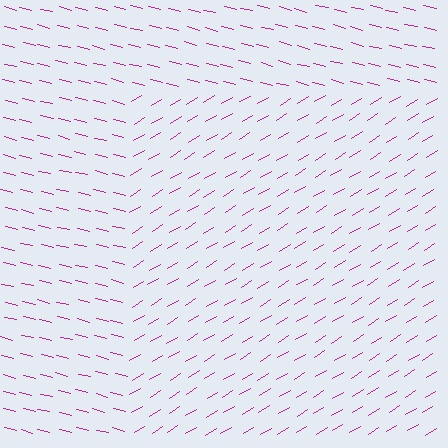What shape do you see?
I see a rectangle.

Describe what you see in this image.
The image is filled with small magenta line segments. A rectangle region in the image has lines oriented differently from the surrounding lines, creating a visible texture boundary.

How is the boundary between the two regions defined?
The boundary is defined purely by a change in line orientation (approximately 45 degrees difference). All lines are the same color and thickness.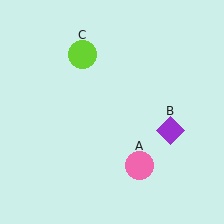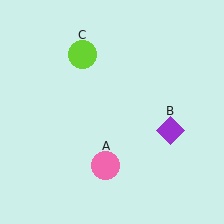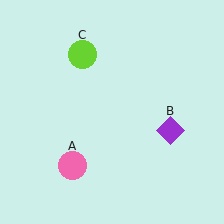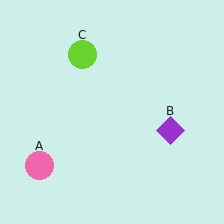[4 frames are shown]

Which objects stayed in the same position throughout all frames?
Purple diamond (object B) and lime circle (object C) remained stationary.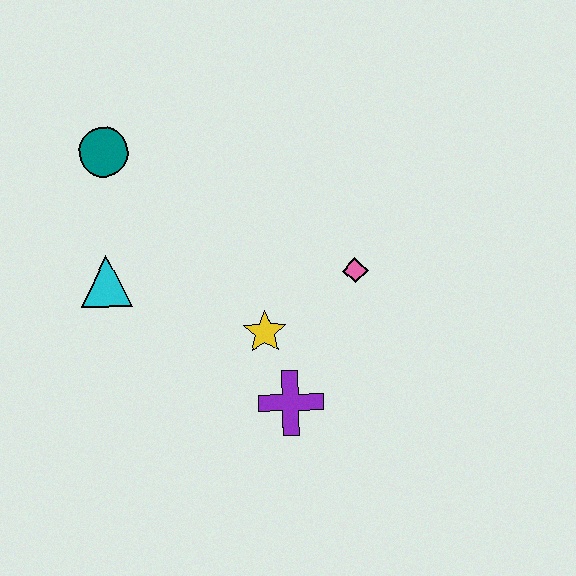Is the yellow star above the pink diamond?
No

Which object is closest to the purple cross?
The yellow star is closest to the purple cross.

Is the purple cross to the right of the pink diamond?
No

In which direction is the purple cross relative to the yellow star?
The purple cross is below the yellow star.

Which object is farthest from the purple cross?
The teal circle is farthest from the purple cross.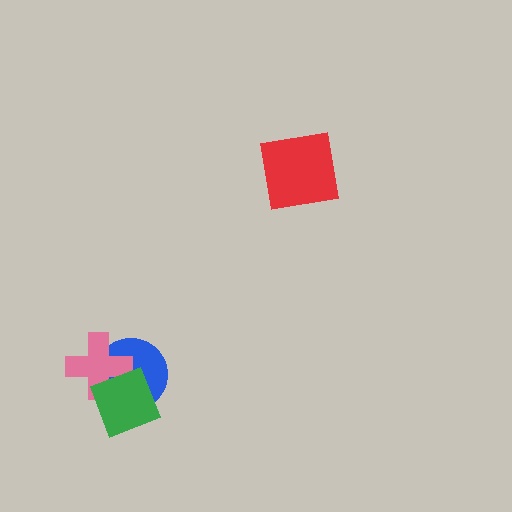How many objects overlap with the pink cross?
2 objects overlap with the pink cross.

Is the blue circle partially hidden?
Yes, it is partially covered by another shape.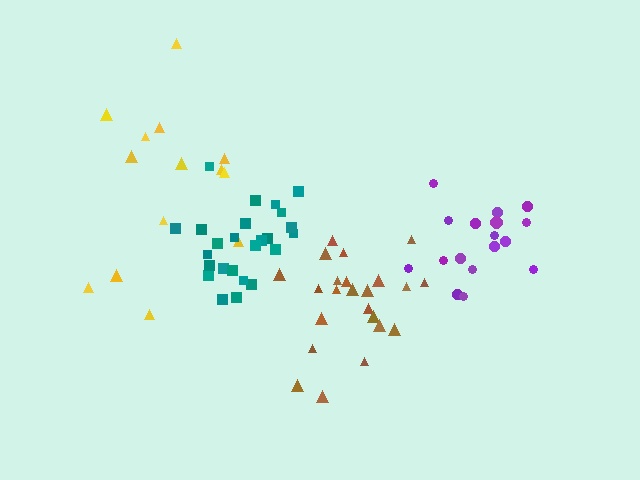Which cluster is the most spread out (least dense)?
Yellow.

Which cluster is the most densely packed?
Teal.